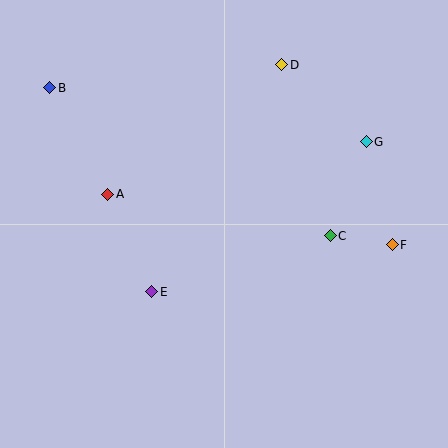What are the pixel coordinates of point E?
Point E is at (152, 292).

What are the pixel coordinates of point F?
Point F is at (392, 245).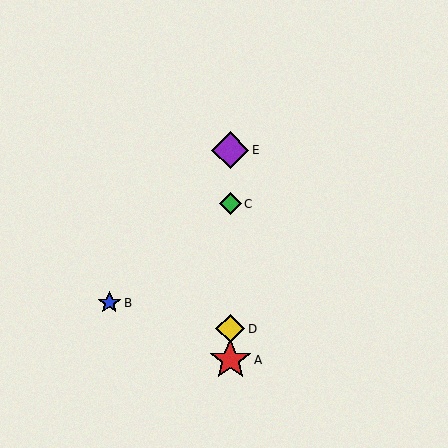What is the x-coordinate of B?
Object B is at x≈109.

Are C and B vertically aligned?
No, C is at x≈230 and B is at x≈109.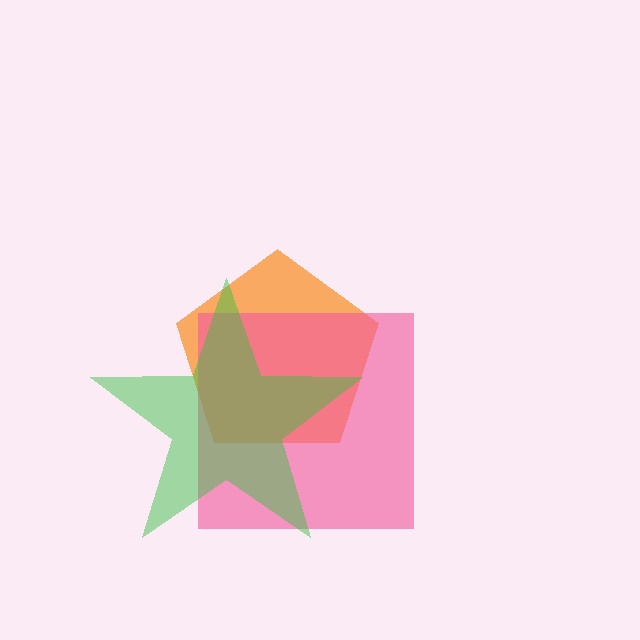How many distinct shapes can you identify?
There are 3 distinct shapes: an orange pentagon, a pink square, a green star.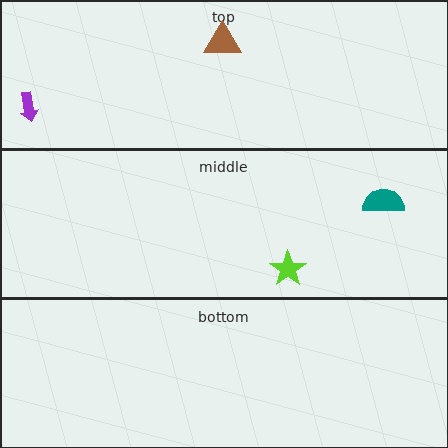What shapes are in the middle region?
The teal semicircle, the lime star.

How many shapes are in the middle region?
2.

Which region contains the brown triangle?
The top region.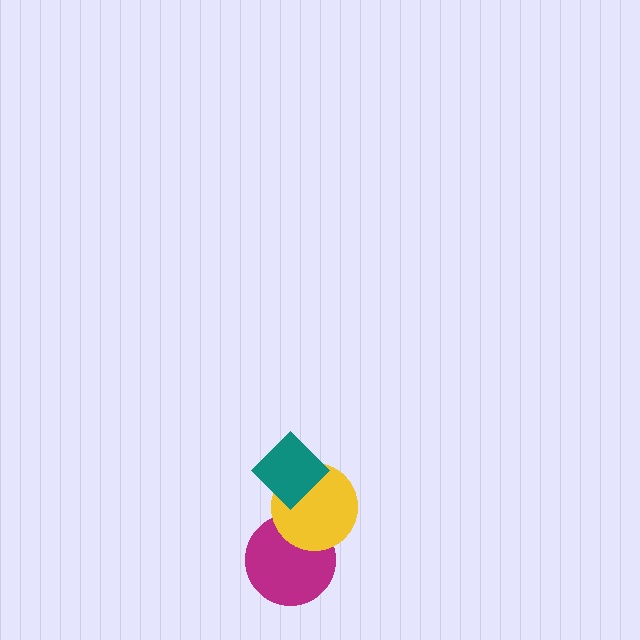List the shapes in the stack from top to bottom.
From top to bottom: the teal diamond, the yellow circle, the magenta circle.